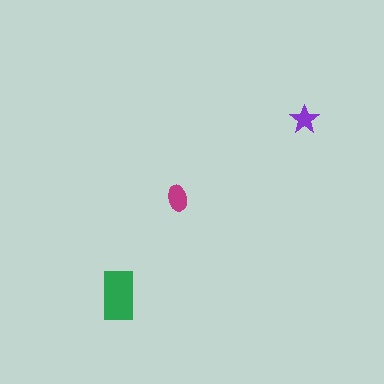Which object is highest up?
The purple star is topmost.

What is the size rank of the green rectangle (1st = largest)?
1st.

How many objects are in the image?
There are 3 objects in the image.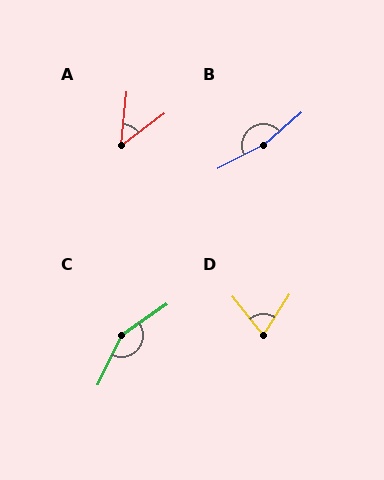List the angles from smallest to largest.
A (47°), D (71°), C (150°), B (166°).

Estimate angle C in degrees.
Approximately 150 degrees.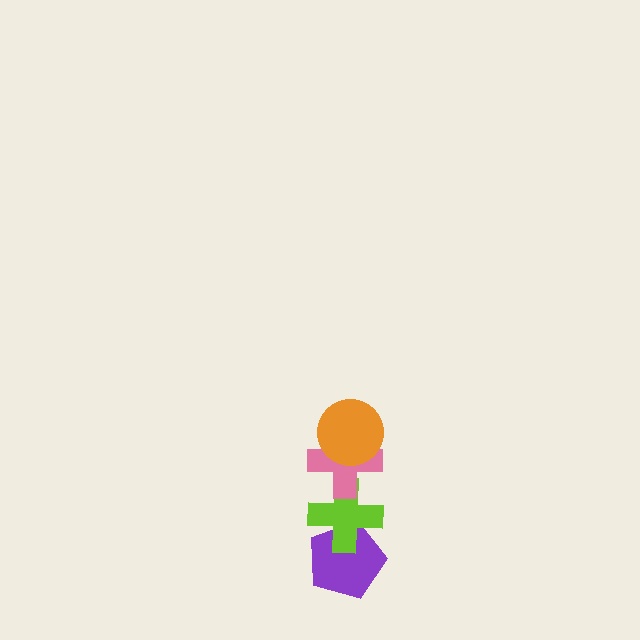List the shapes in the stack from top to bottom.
From top to bottom: the orange circle, the pink cross, the lime cross, the purple pentagon.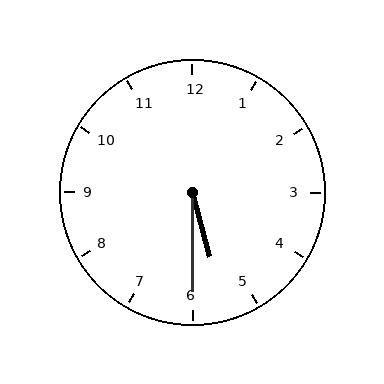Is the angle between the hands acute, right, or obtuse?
It is acute.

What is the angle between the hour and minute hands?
Approximately 15 degrees.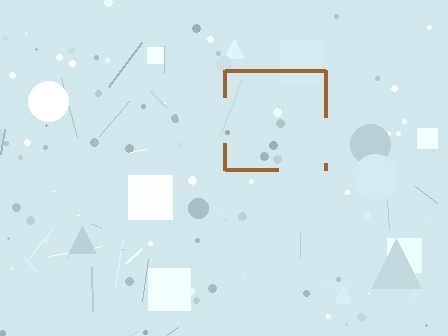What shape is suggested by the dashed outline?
The dashed outline suggests a square.